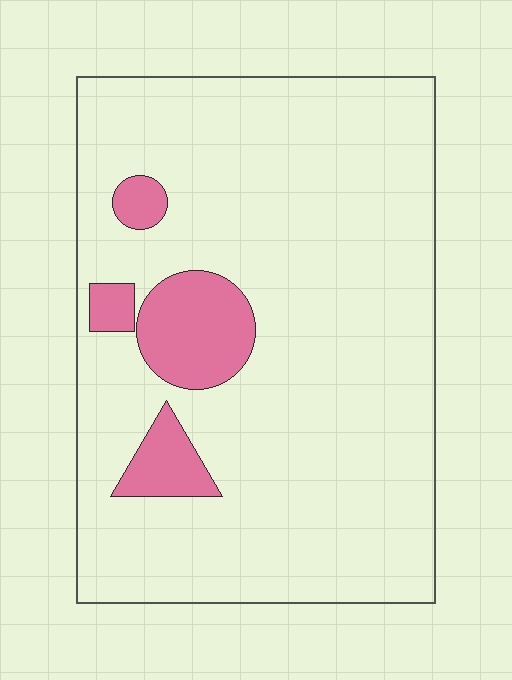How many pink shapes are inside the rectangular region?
4.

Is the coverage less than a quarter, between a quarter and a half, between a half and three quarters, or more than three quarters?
Less than a quarter.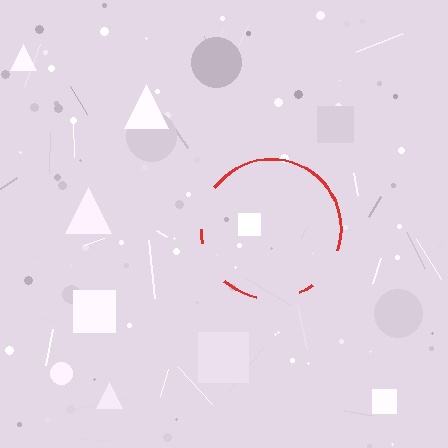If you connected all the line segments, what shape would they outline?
They would outline a circle.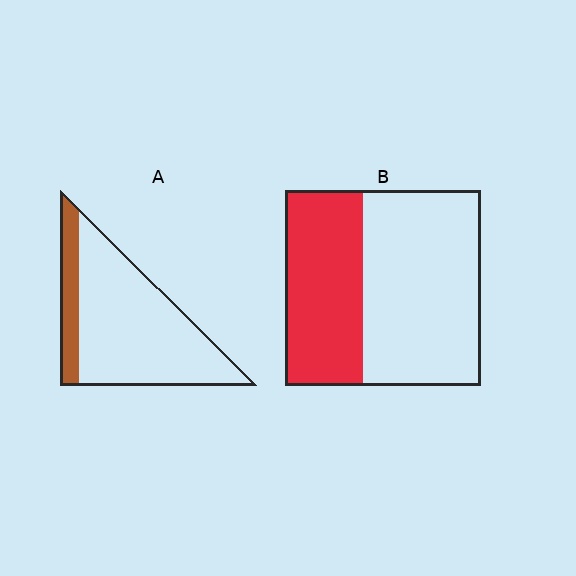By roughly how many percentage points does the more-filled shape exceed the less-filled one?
By roughly 20 percentage points (B over A).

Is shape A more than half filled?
No.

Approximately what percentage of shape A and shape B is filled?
A is approximately 20% and B is approximately 40%.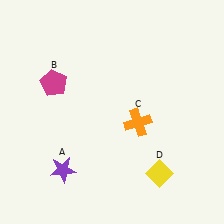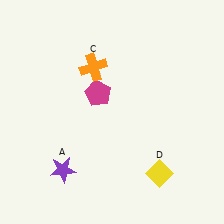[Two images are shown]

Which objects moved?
The objects that moved are: the magenta pentagon (B), the orange cross (C).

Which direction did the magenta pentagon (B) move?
The magenta pentagon (B) moved right.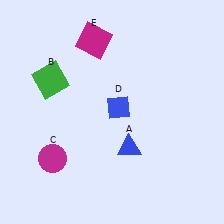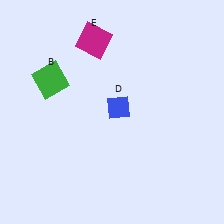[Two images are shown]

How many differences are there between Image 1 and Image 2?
There are 2 differences between the two images.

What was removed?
The magenta circle (C), the blue triangle (A) were removed in Image 2.